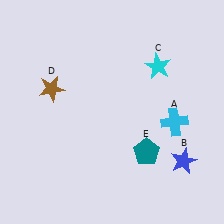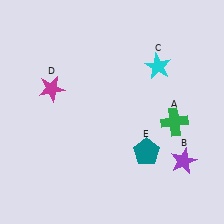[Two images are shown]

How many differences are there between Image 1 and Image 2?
There are 3 differences between the two images.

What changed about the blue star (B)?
In Image 1, B is blue. In Image 2, it changed to purple.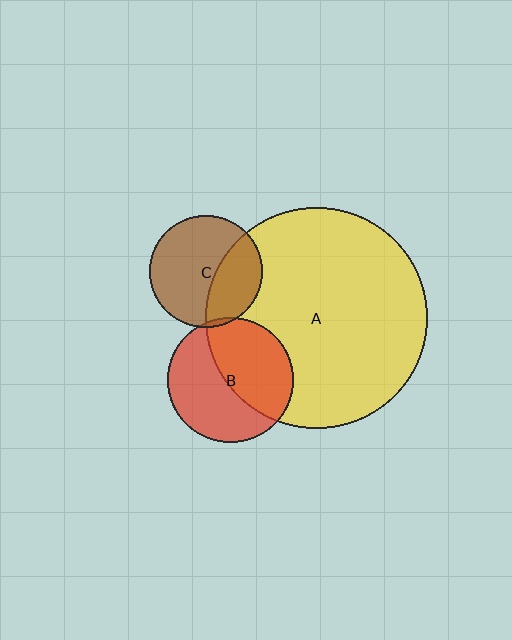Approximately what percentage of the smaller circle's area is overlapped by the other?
Approximately 35%.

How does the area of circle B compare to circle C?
Approximately 1.3 times.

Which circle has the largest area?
Circle A (yellow).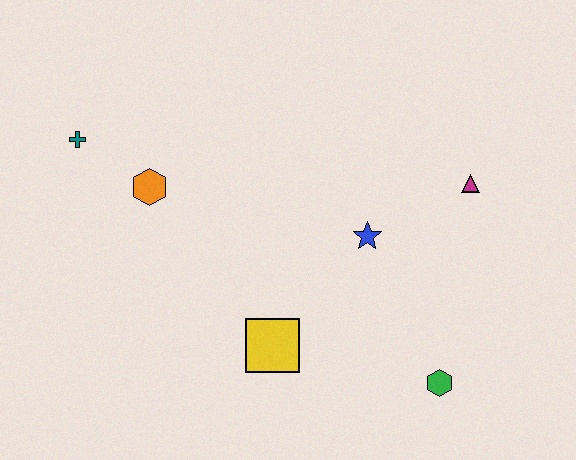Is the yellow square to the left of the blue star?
Yes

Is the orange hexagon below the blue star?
No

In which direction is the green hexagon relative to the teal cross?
The green hexagon is to the right of the teal cross.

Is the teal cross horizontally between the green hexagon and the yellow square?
No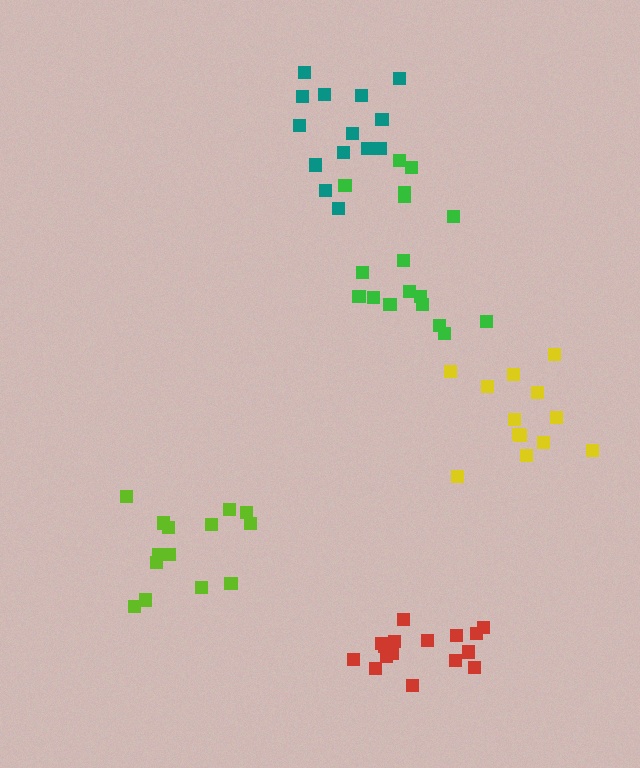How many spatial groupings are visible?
There are 5 spatial groupings.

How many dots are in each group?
Group 1: 13 dots, Group 2: 14 dots, Group 3: 14 dots, Group 4: 17 dots, Group 5: 16 dots (74 total).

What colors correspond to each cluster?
The clusters are colored: yellow, lime, teal, green, red.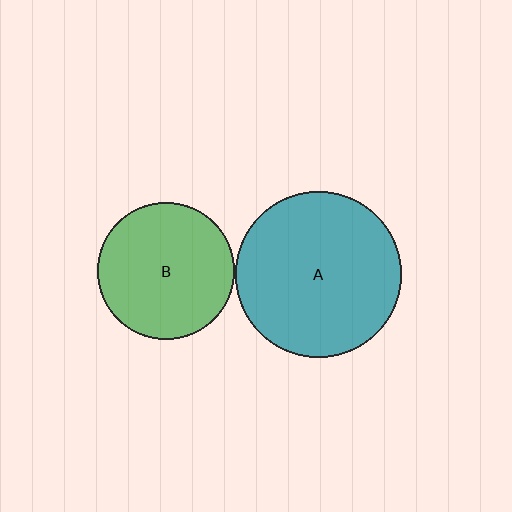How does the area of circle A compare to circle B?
Approximately 1.5 times.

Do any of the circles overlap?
No, none of the circles overlap.